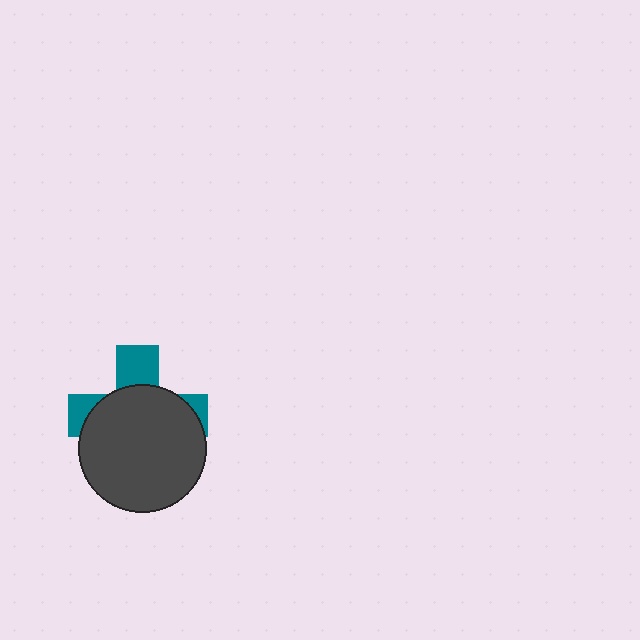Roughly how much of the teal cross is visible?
A small part of it is visible (roughly 31%).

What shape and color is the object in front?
The object in front is a dark gray circle.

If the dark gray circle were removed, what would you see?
You would see the complete teal cross.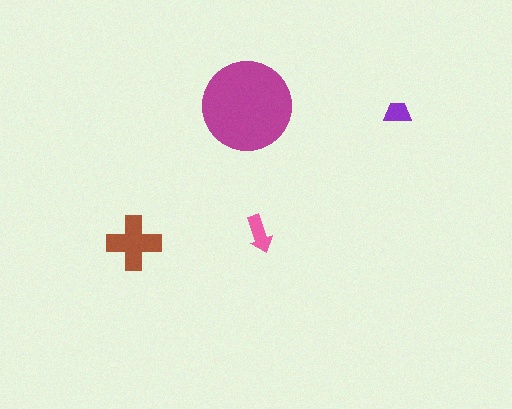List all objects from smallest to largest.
The purple trapezoid, the pink arrow, the brown cross, the magenta circle.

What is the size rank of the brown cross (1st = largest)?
2nd.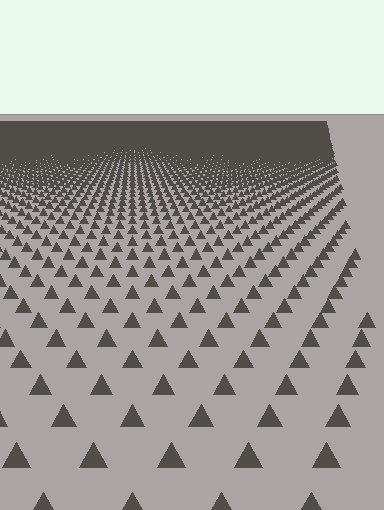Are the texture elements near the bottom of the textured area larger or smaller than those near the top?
Larger. Near the bottom, elements are closer to the viewer and appear at a bigger on-screen size.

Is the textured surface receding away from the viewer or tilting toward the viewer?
The surface is receding away from the viewer. Texture elements get smaller and denser toward the top.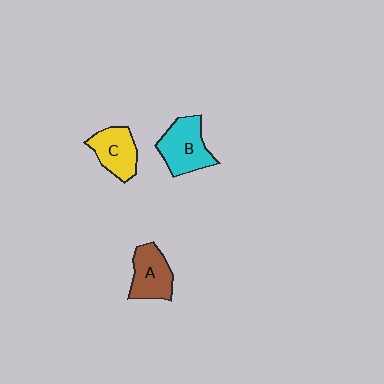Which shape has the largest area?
Shape B (cyan).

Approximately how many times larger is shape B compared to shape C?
Approximately 1.2 times.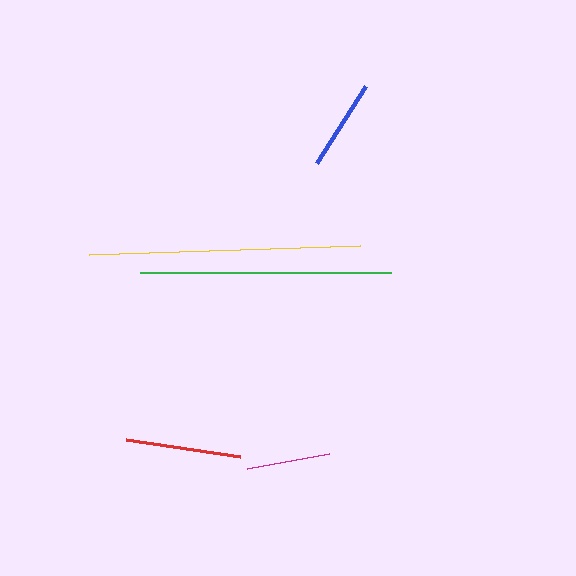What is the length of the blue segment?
The blue segment is approximately 91 pixels long.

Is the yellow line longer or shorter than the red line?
The yellow line is longer than the red line.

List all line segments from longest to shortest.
From longest to shortest: yellow, green, red, blue, magenta.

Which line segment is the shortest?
The magenta line is the shortest at approximately 83 pixels.